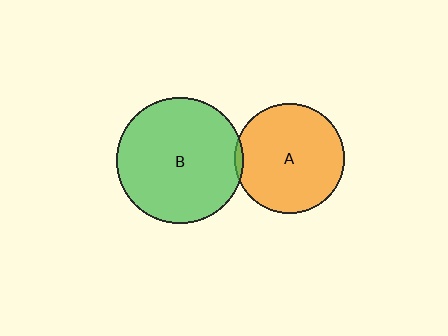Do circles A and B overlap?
Yes.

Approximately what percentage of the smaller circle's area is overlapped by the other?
Approximately 5%.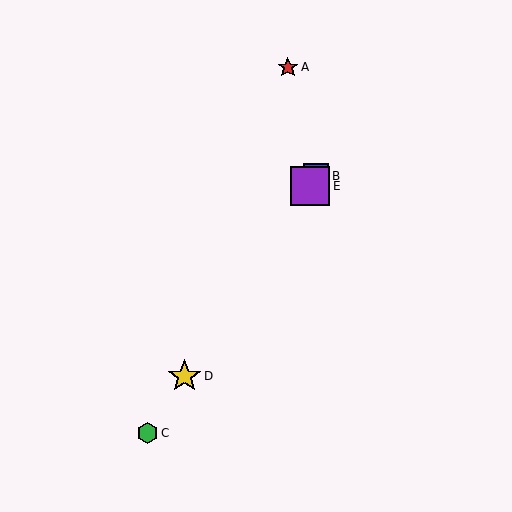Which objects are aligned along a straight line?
Objects B, C, D, E are aligned along a straight line.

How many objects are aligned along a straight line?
4 objects (B, C, D, E) are aligned along a straight line.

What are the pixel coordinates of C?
Object C is at (147, 433).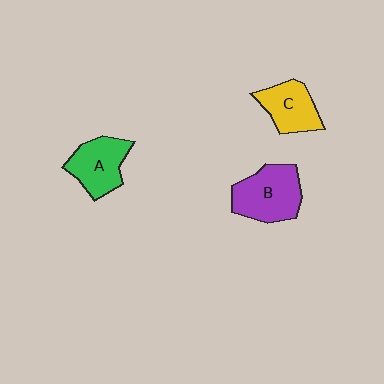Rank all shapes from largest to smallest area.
From largest to smallest: B (purple), A (green), C (yellow).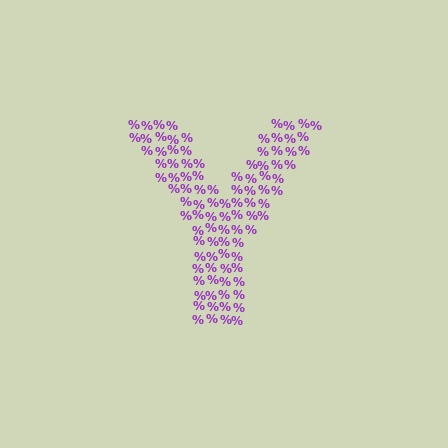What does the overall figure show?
The overall figure shows the letter Y.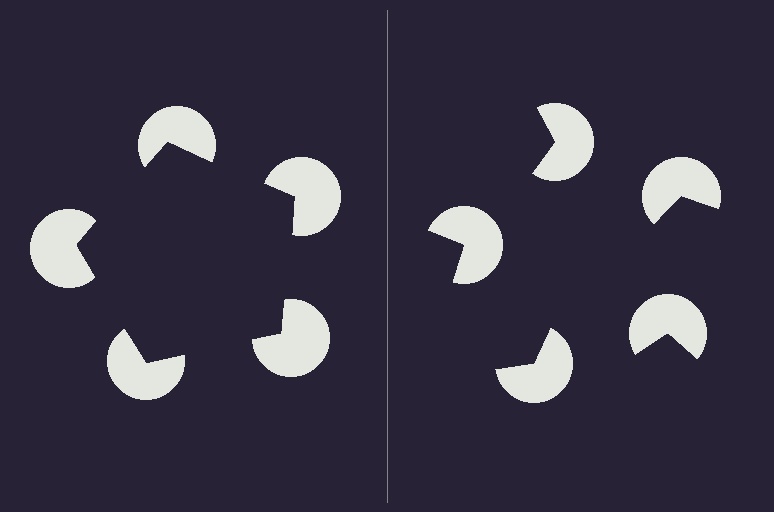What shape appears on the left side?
An illusory pentagon.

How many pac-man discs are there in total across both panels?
10 — 5 on each side.